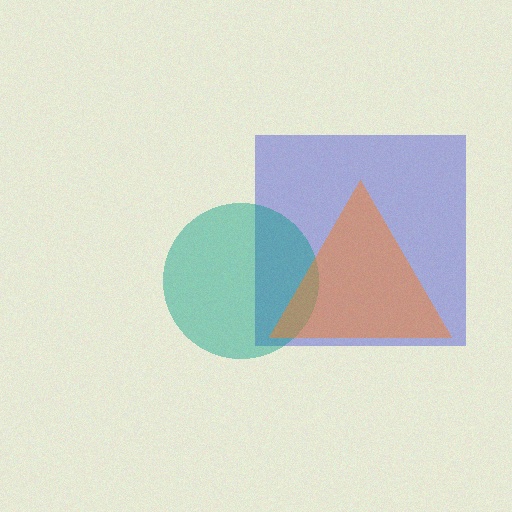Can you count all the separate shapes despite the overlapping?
Yes, there are 3 separate shapes.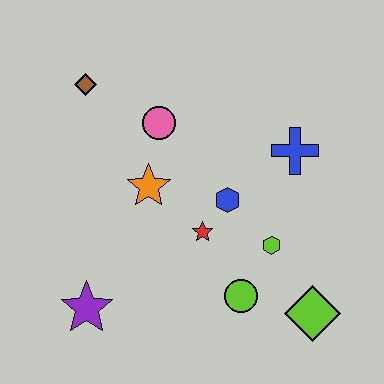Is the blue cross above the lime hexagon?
Yes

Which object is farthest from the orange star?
The lime diamond is farthest from the orange star.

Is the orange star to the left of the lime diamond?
Yes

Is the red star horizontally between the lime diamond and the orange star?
Yes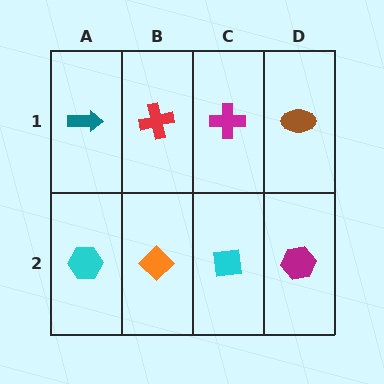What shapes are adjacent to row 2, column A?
A teal arrow (row 1, column A), an orange diamond (row 2, column B).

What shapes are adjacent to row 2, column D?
A brown ellipse (row 1, column D), a cyan square (row 2, column C).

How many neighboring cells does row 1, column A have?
2.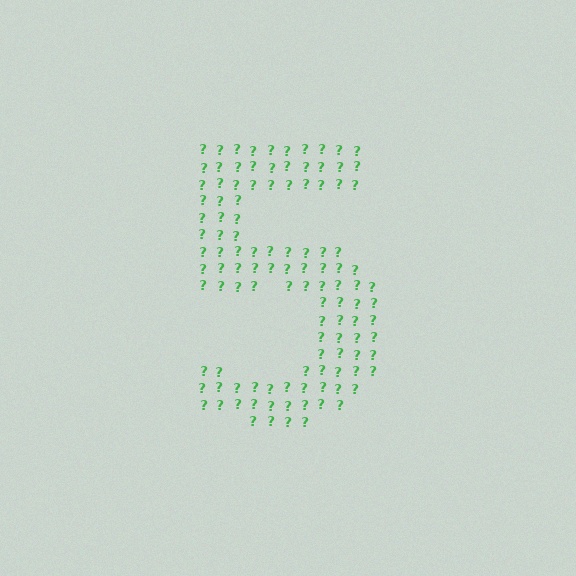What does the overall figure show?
The overall figure shows the digit 5.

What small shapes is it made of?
It is made of small question marks.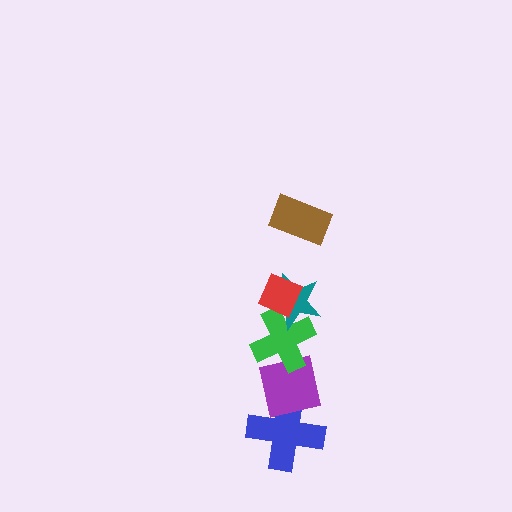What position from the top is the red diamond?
The red diamond is 2nd from the top.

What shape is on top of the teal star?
The red diamond is on top of the teal star.